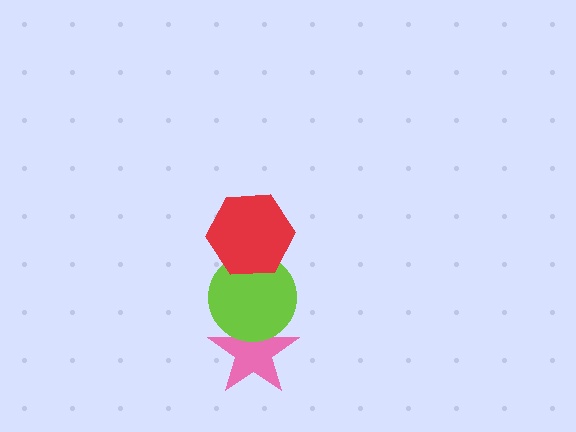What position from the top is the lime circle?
The lime circle is 2nd from the top.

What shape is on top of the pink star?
The lime circle is on top of the pink star.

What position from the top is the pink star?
The pink star is 3rd from the top.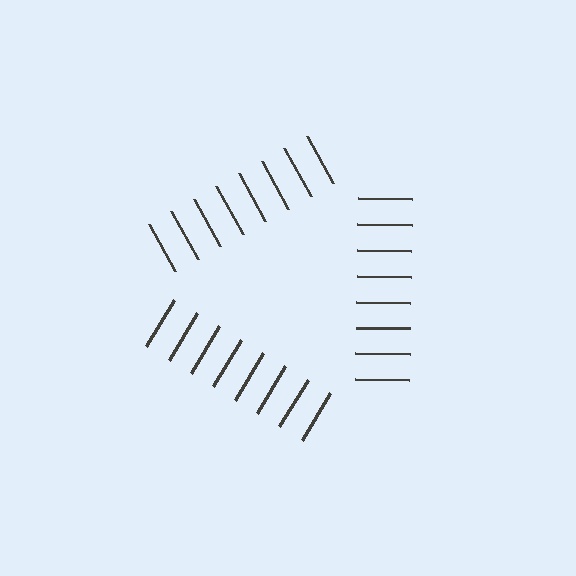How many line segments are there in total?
24 — 8 along each of the 3 edges.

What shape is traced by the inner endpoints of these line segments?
An illusory triangle — the line segments terminate on its edges but no continuous stroke is drawn.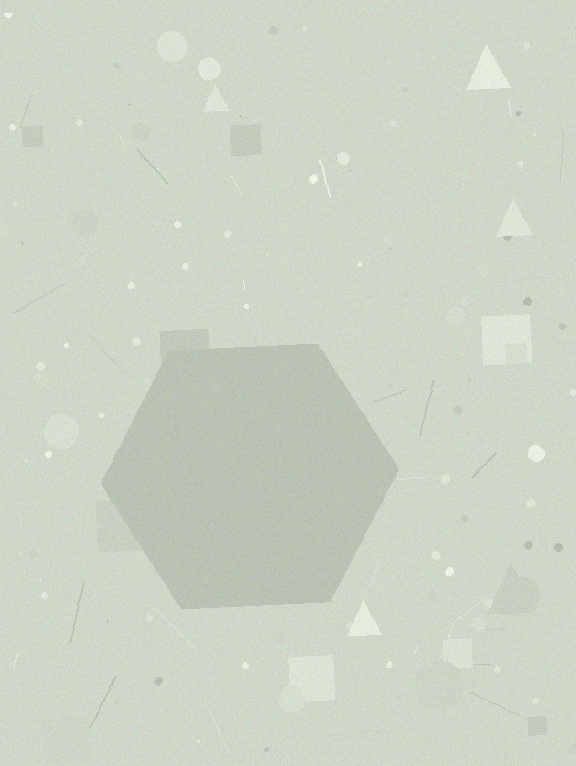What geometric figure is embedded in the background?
A hexagon is embedded in the background.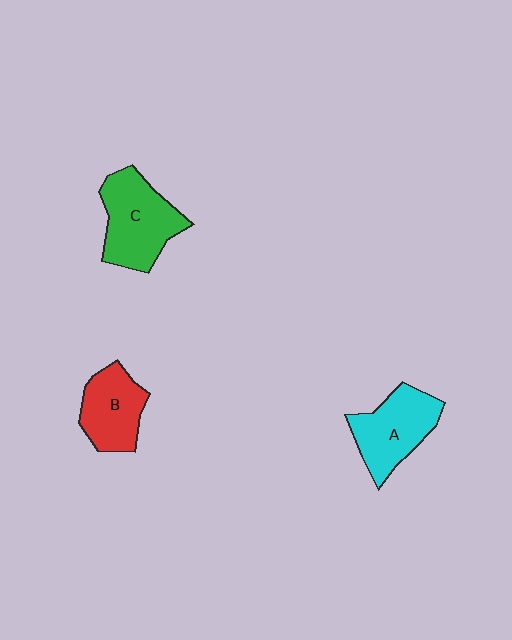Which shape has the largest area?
Shape C (green).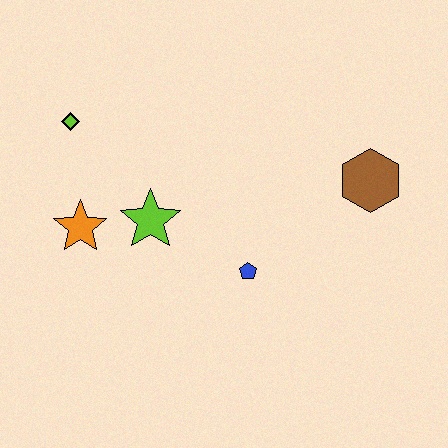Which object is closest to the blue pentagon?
The lime star is closest to the blue pentagon.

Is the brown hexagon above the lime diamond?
No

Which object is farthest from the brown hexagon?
The lime diamond is farthest from the brown hexagon.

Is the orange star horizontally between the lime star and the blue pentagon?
No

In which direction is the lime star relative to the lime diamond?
The lime star is below the lime diamond.